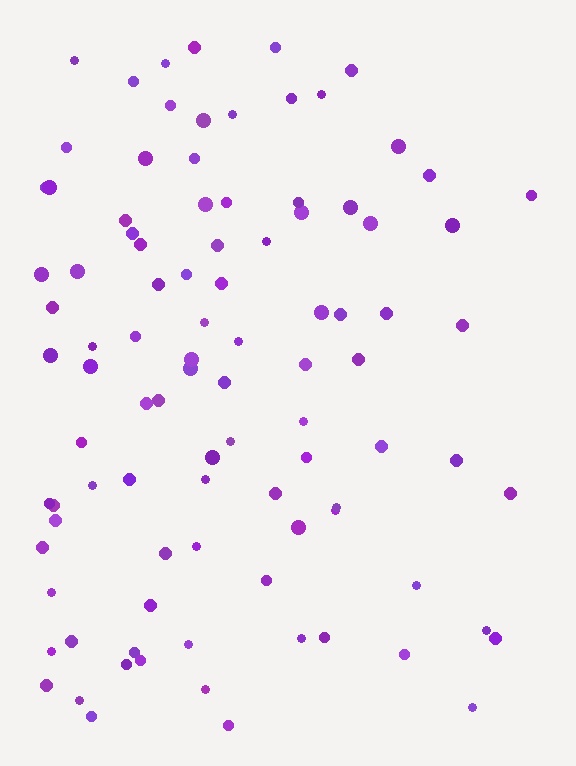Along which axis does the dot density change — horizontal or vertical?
Horizontal.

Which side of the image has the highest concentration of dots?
The left.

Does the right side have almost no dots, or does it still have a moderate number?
Still a moderate number, just noticeably fewer than the left.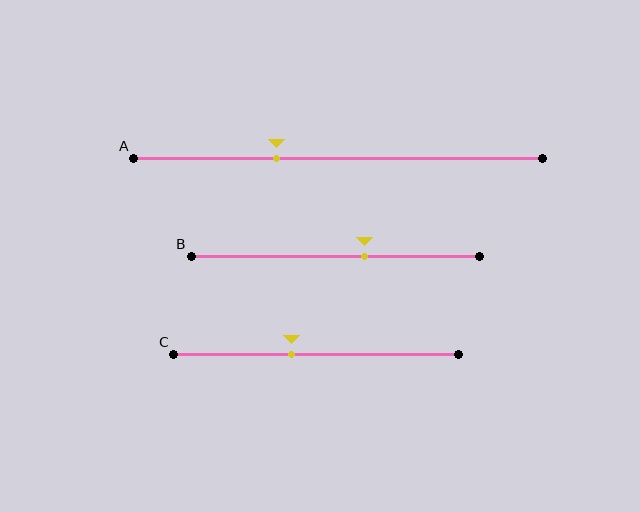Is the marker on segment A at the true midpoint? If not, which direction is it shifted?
No, the marker on segment A is shifted to the left by about 15% of the segment length.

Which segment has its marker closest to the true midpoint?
Segment C has its marker closest to the true midpoint.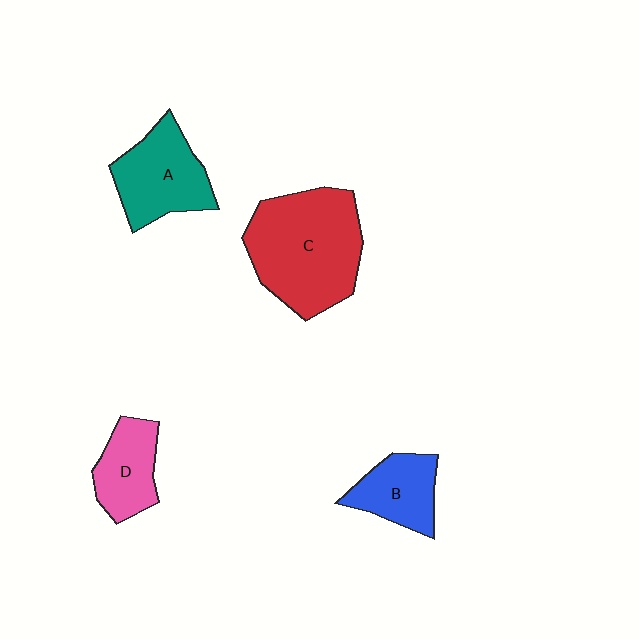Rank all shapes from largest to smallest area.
From largest to smallest: C (red), A (teal), B (blue), D (pink).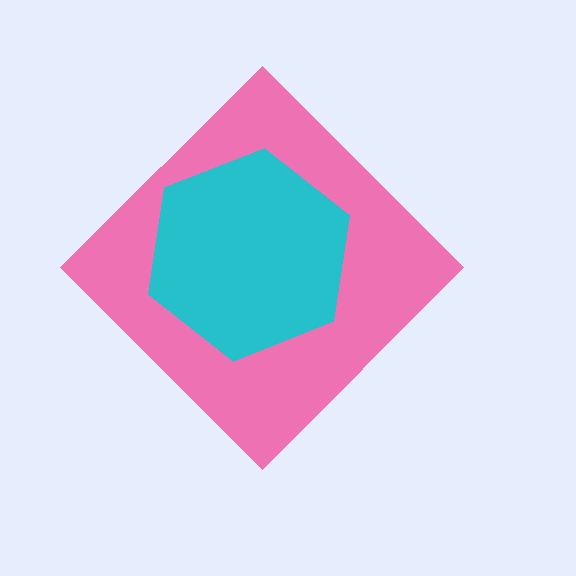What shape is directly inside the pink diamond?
The cyan hexagon.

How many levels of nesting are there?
2.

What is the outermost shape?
The pink diamond.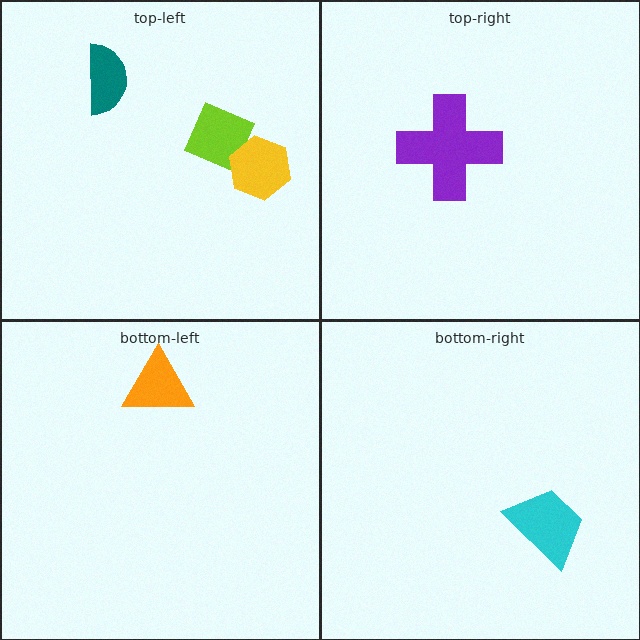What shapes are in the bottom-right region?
The cyan trapezoid.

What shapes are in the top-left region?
The teal semicircle, the lime diamond, the yellow hexagon.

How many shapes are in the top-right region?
1.